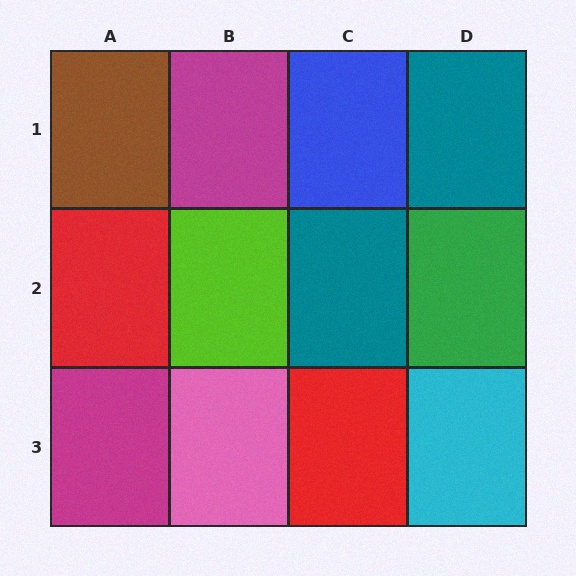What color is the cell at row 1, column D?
Teal.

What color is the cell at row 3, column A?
Magenta.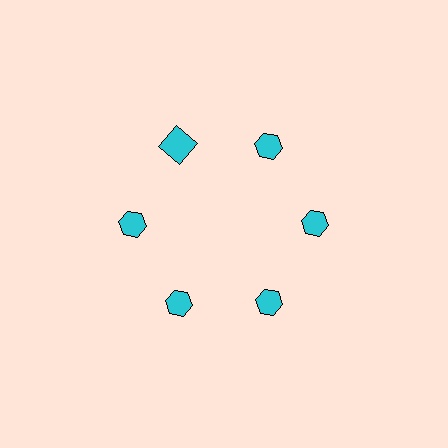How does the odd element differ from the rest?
It has a different shape: square instead of hexagon.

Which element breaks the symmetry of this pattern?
The cyan square at roughly the 11 o'clock position breaks the symmetry. All other shapes are cyan hexagons.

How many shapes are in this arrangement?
There are 6 shapes arranged in a ring pattern.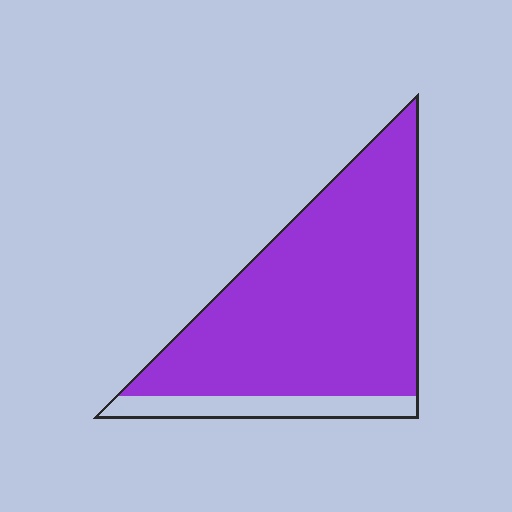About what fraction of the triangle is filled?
About seven eighths (7/8).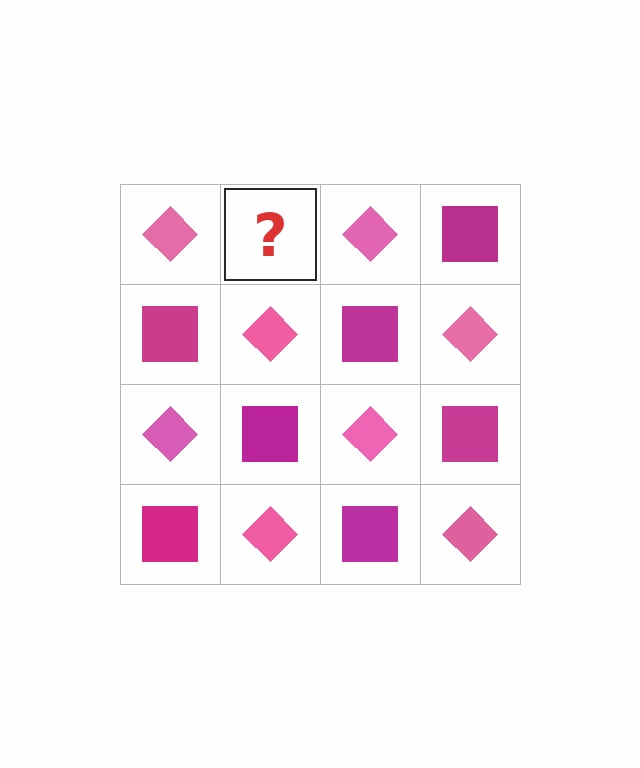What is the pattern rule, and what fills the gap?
The rule is that it alternates pink diamond and magenta square in a checkerboard pattern. The gap should be filled with a magenta square.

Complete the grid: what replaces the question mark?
The question mark should be replaced with a magenta square.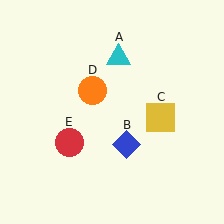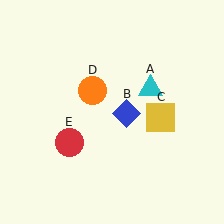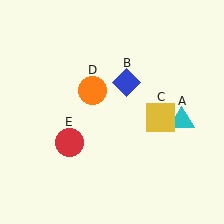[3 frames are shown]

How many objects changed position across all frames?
2 objects changed position: cyan triangle (object A), blue diamond (object B).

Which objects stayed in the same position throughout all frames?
Yellow square (object C) and orange circle (object D) and red circle (object E) remained stationary.